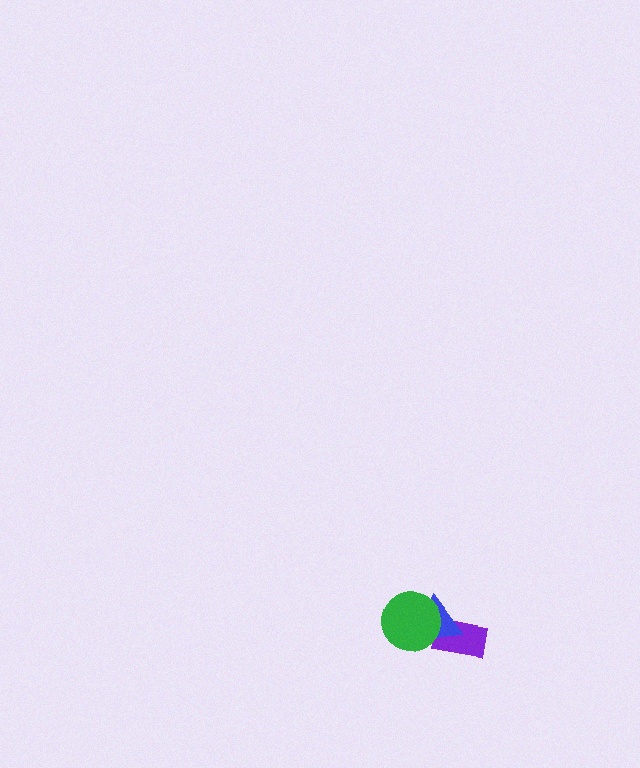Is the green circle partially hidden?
No, no other shape covers it.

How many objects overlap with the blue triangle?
2 objects overlap with the blue triangle.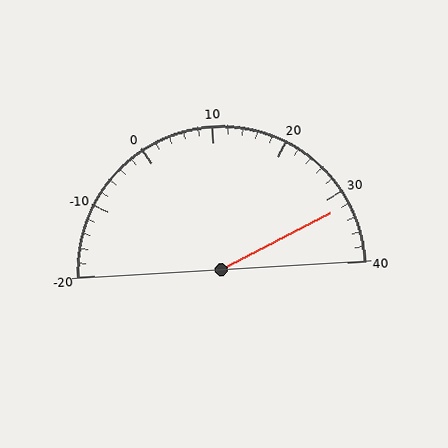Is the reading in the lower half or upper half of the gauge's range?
The reading is in the upper half of the range (-20 to 40).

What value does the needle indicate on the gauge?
The needle indicates approximately 32.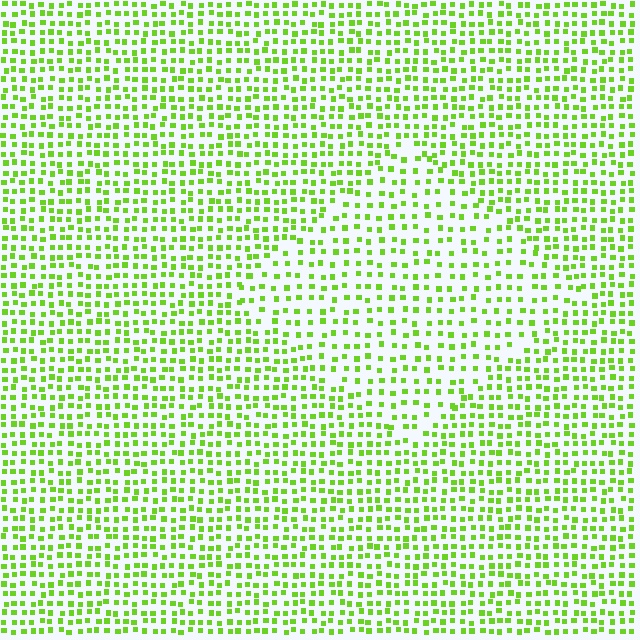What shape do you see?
I see a diamond.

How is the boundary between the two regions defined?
The boundary is defined by a change in element density (approximately 1.6x ratio). All elements are the same color, size, and shape.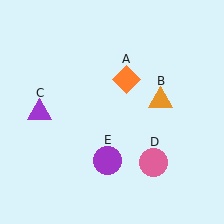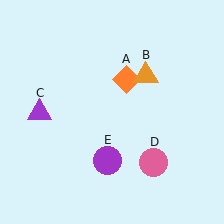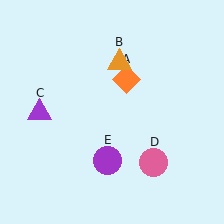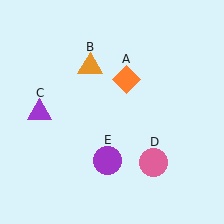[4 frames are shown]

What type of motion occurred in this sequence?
The orange triangle (object B) rotated counterclockwise around the center of the scene.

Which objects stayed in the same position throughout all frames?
Orange diamond (object A) and purple triangle (object C) and pink circle (object D) and purple circle (object E) remained stationary.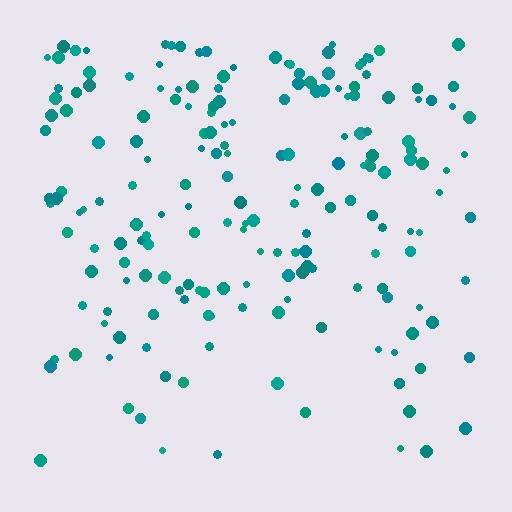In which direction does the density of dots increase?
From bottom to top, with the top side densest.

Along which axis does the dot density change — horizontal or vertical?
Vertical.